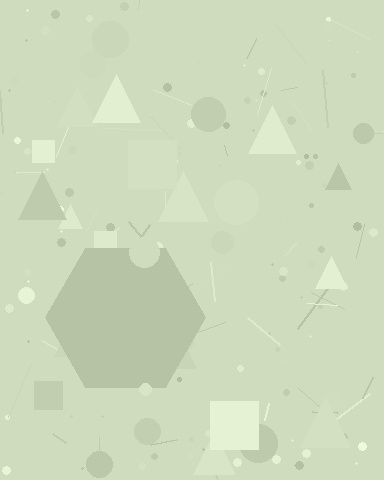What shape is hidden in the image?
A hexagon is hidden in the image.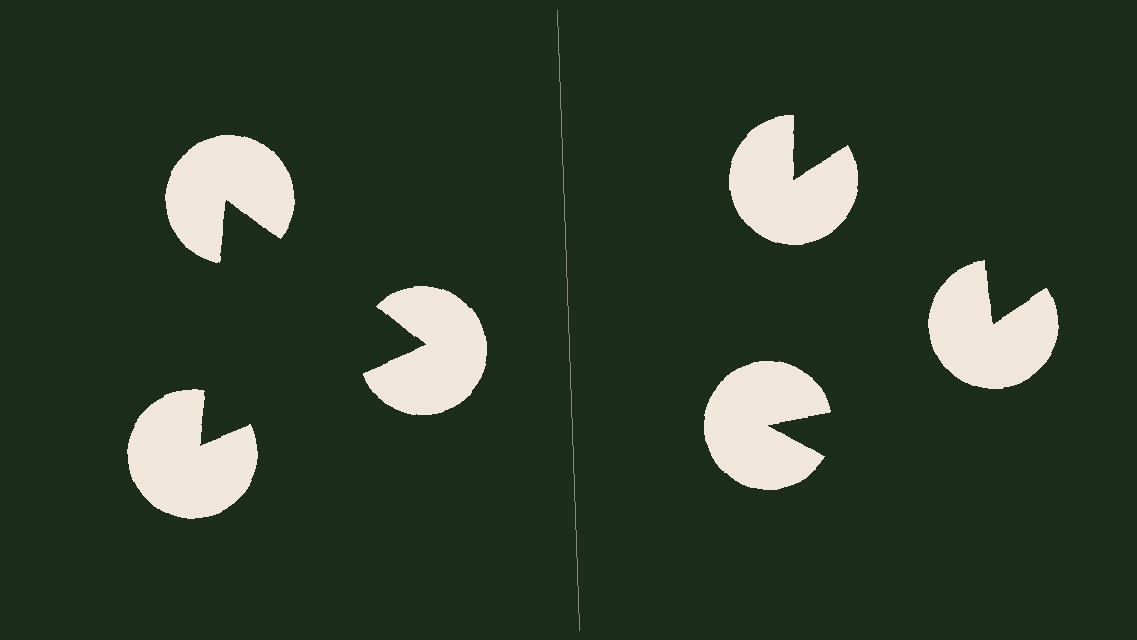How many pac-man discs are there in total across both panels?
6 — 3 on each side.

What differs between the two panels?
The pac-man discs are positioned identically on both sides; only the wedge orientations differ. On the left they align to a triangle; on the right they are misaligned.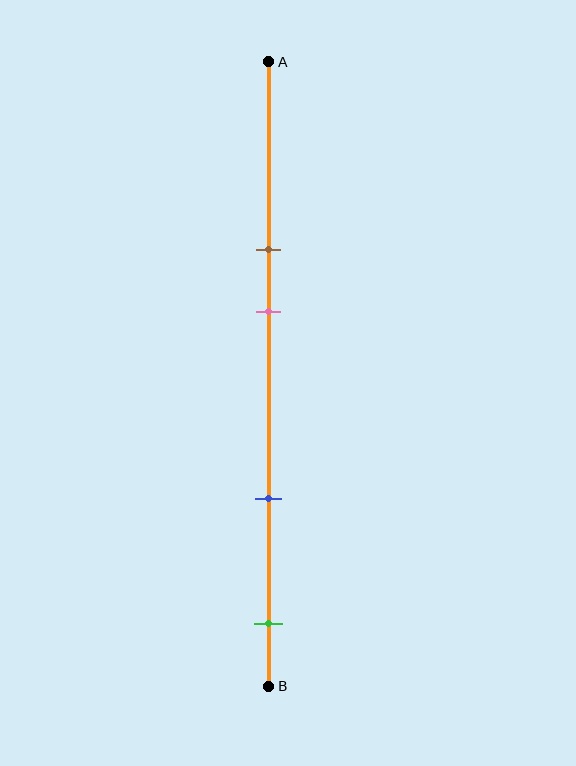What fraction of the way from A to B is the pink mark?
The pink mark is approximately 40% (0.4) of the way from A to B.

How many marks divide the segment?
There are 4 marks dividing the segment.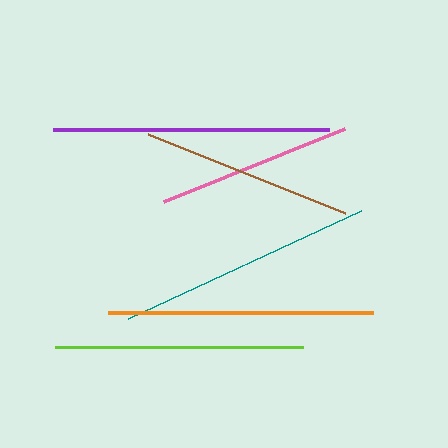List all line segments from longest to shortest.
From longest to shortest: purple, orange, teal, lime, brown, pink.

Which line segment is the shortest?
The pink line is the shortest at approximately 195 pixels.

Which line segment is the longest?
The purple line is the longest at approximately 275 pixels.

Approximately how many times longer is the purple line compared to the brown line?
The purple line is approximately 1.3 times the length of the brown line.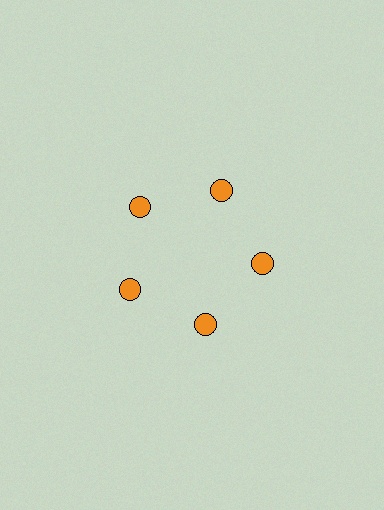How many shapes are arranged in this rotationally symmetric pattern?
There are 5 shapes, arranged in 5 groups of 1.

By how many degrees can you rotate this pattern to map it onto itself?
The pattern maps onto itself every 72 degrees of rotation.